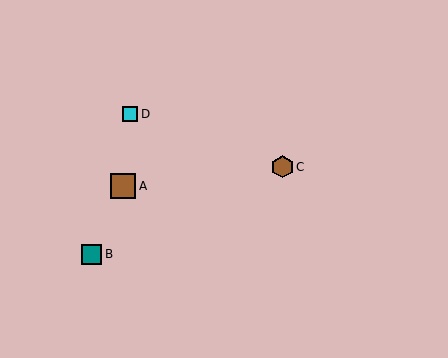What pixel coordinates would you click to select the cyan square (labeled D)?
Click at (130, 114) to select the cyan square D.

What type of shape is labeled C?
Shape C is a brown hexagon.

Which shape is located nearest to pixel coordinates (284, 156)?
The brown hexagon (labeled C) at (282, 167) is nearest to that location.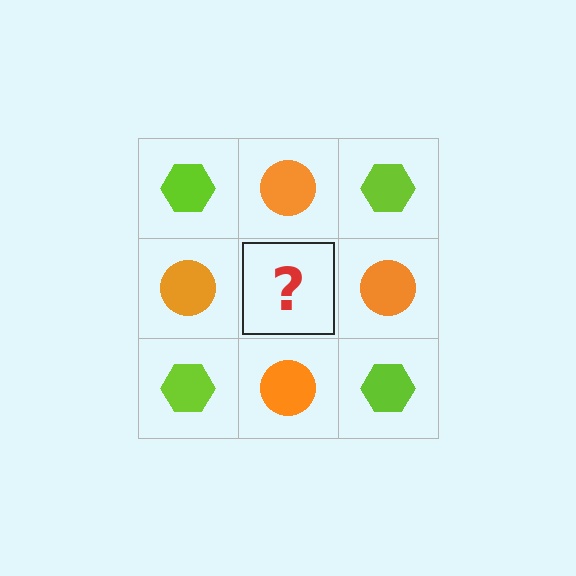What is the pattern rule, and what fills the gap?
The rule is that it alternates lime hexagon and orange circle in a checkerboard pattern. The gap should be filled with a lime hexagon.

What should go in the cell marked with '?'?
The missing cell should contain a lime hexagon.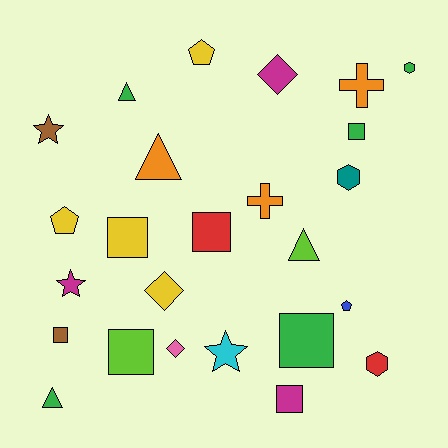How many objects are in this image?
There are 25 objects.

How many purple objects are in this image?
There are no purple objects.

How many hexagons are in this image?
There are 3 hexagons.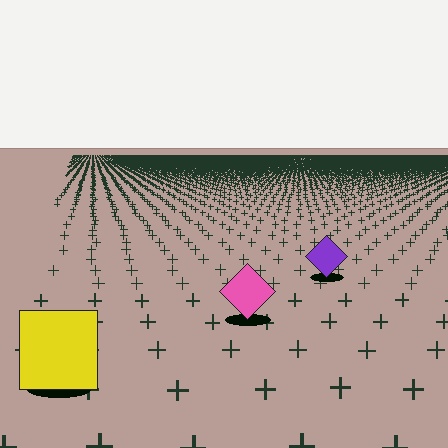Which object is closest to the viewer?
The yellow square is closest. The texture marks near it are larger and more spread out.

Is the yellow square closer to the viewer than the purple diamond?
Yes. The yellow square is closer — you can tell from the texture gradient: the ground texture is coarser near it.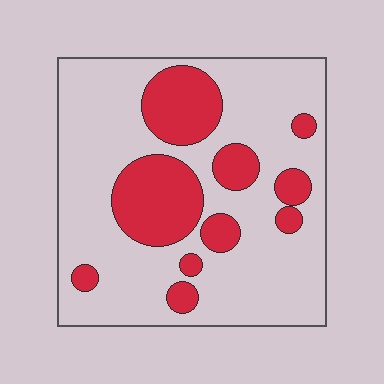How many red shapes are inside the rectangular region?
10.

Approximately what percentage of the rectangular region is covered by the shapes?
Approximately 25%.